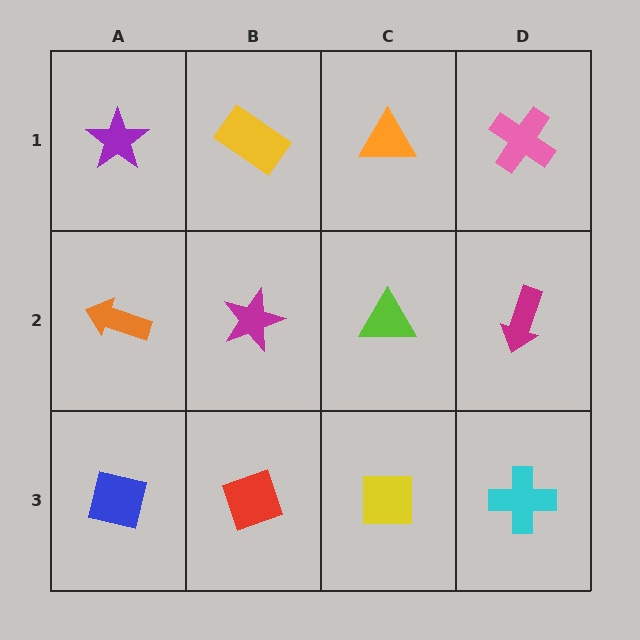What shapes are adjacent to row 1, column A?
An orange arrow (row 2, column A), a yellow rectangle (row 1, column B).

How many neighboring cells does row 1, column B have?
3.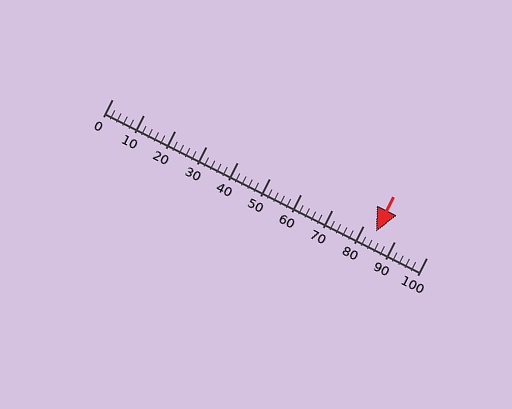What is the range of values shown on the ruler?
The ruler shows values from 0 to 100.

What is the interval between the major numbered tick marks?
The major tick marks are spaced 10 units apart.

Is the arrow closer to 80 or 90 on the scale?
The arrow is closer to 80.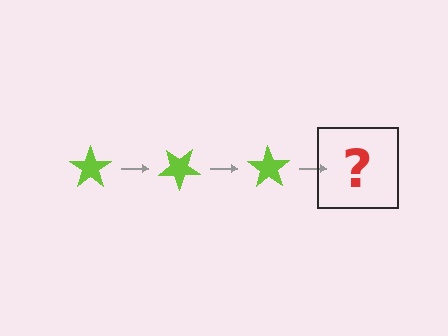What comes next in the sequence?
The next element should be a lime star rotated 105 degrees.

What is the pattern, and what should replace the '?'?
The pattern is that the star rotates 35 degrees each step. The '?' should be a lime star rotated 105 degrees.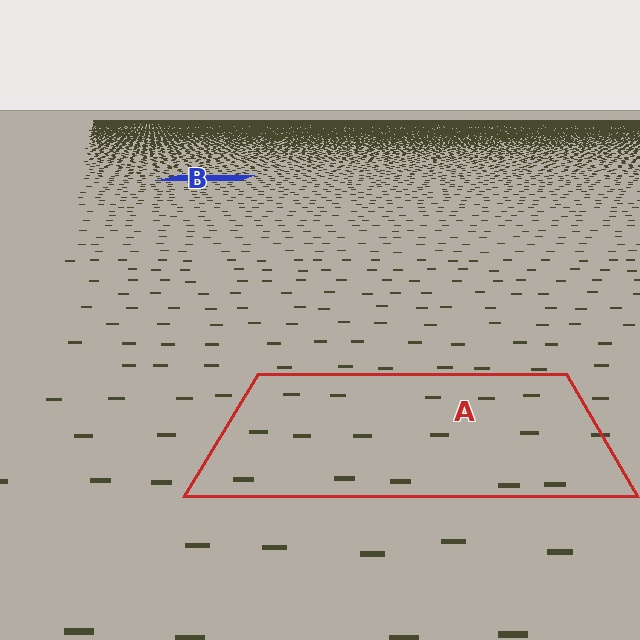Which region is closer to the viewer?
Region A is closer. The texture elements there are larger and more spread out.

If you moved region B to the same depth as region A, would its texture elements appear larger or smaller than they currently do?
They would appear larger. At a closer depth, the same texture elements are projected at a bigger on-screen size.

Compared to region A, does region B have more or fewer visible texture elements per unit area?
Region B has more texture elements per unit area — they are packed more densely because it is farther away.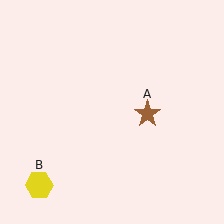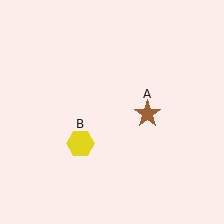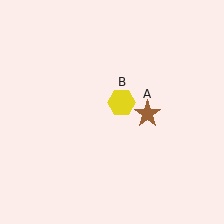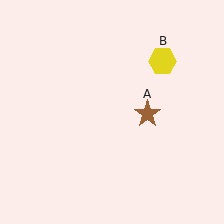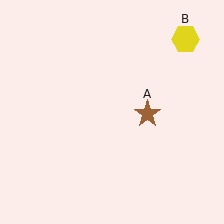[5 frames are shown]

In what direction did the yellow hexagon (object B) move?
The yellow hexagon (object B) moved up and to the right.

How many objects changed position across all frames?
1 object changed position: yellow hexagon (object B).